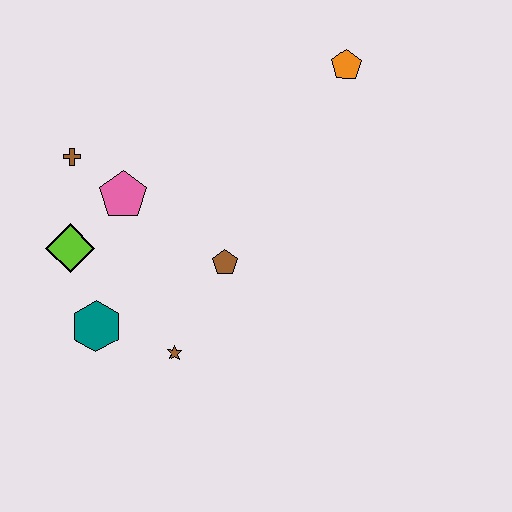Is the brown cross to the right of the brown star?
No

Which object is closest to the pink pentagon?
The brown cross is closest to the pink pentagon.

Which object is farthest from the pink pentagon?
The orange pentagon is farthest from the pink pentagon.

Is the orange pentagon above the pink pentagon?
Yes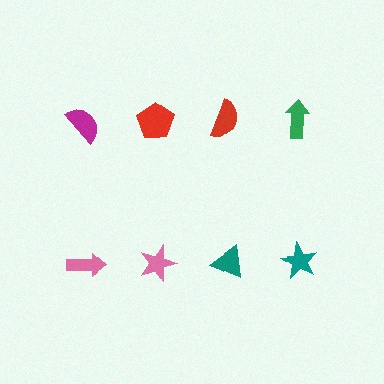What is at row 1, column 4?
A green arrow.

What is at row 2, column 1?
A pink arrow.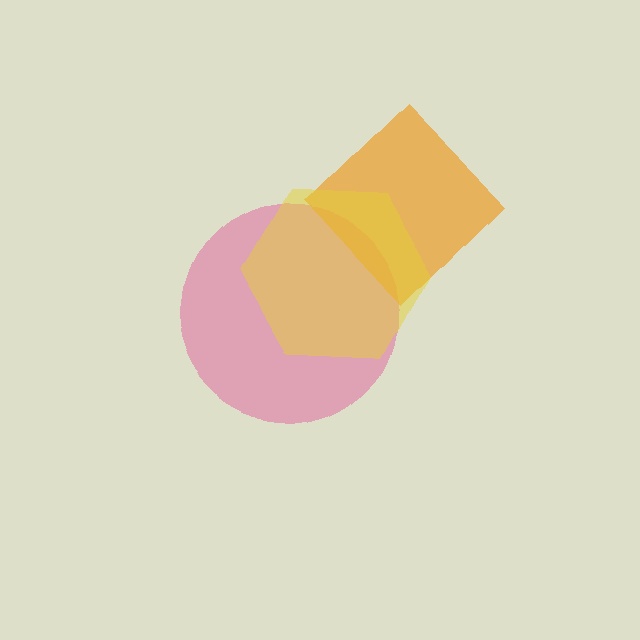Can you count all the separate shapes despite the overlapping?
Yes, there are 3 separate shapes.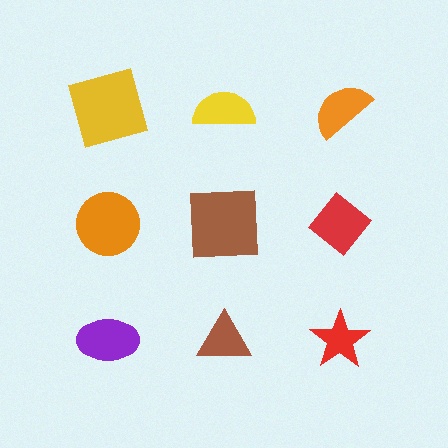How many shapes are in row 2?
3 shapes.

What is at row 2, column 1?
An orange circle.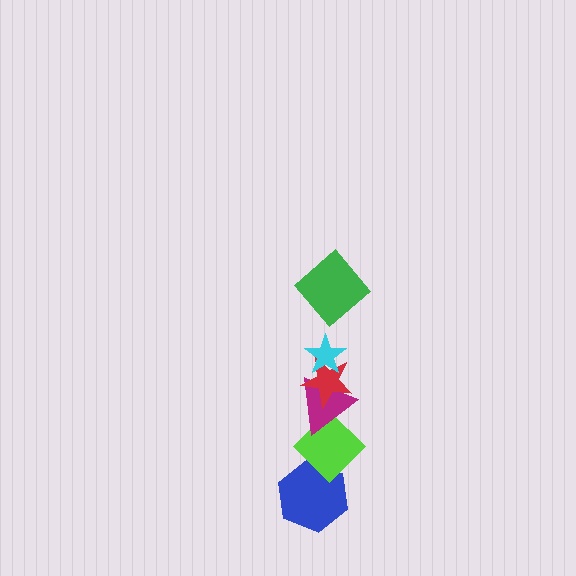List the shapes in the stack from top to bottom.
From top to bottom: the green diamond, the cyan star, the red star, the magenta triangle, the lime diamond, the blue hexagon.